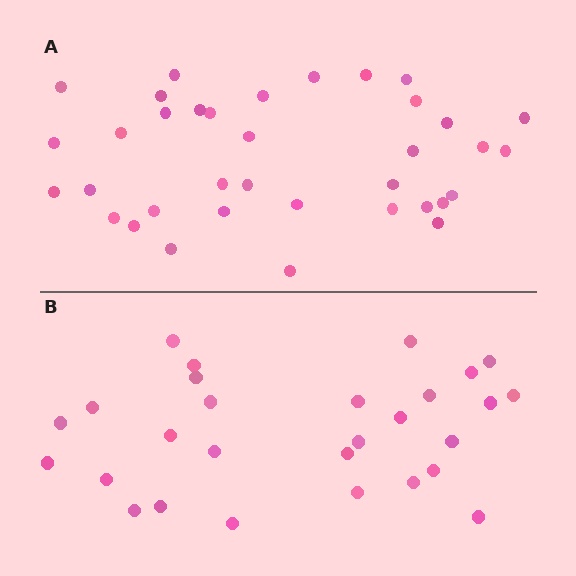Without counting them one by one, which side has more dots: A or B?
Region A (the top region) has more dots.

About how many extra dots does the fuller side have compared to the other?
Region A has roughly 8 or so more dots than region B.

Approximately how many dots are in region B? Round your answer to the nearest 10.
About 30 dots. (The exact count is 28, which rounds to 30.)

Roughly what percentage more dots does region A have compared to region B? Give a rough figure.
About 30% more.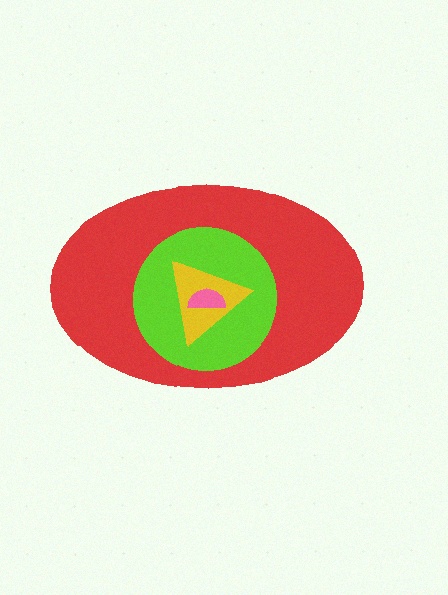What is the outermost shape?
The red ellipse.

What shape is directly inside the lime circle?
The yellow triangle.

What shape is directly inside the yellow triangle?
The pink semicircle.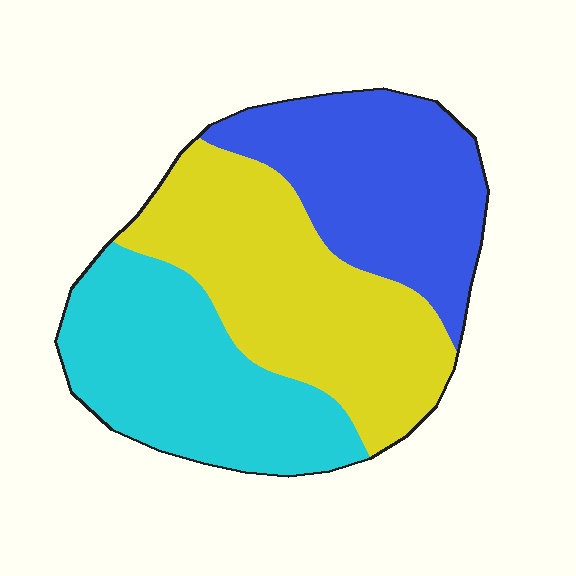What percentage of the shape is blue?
Blue takes up about one third (1/3) of the shape.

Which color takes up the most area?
Yellow, at roughly 40%.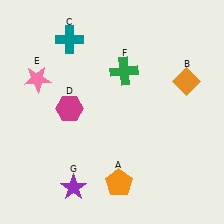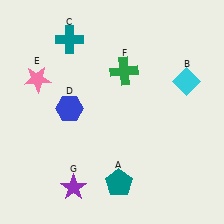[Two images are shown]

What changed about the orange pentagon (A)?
In Image 1, A is orange. In Image 2, it changed to teal.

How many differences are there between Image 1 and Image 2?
There are 3 differences between the two images.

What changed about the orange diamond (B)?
In Image 1, B is orange. In Image 2, it changed to cyan.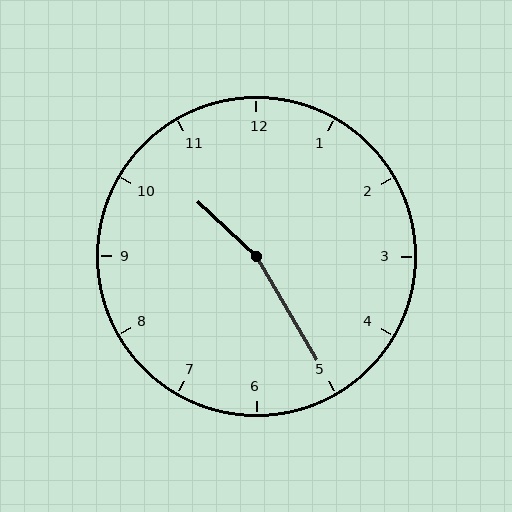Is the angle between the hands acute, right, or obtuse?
It is obtuse.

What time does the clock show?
10:25.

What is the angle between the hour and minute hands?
Approximately 162 degrees.